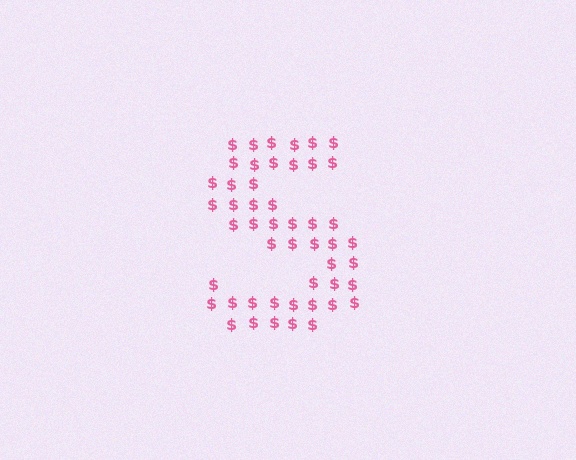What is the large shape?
The large shape is the letter S.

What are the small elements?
The small elements are dollar signs.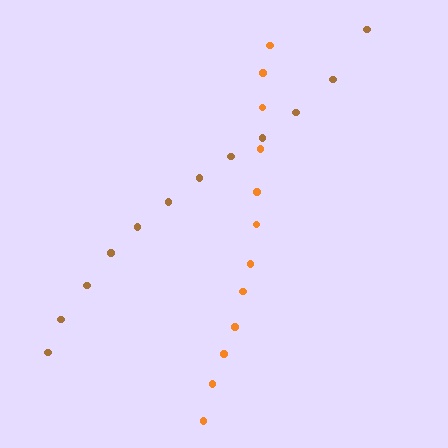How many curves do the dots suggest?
There are 2 distinct paths.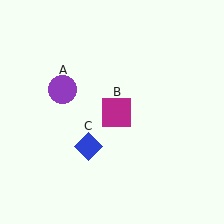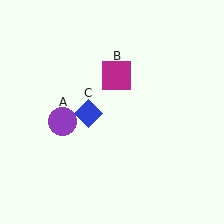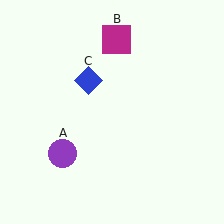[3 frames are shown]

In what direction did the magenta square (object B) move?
The magenta square (object B) moved up.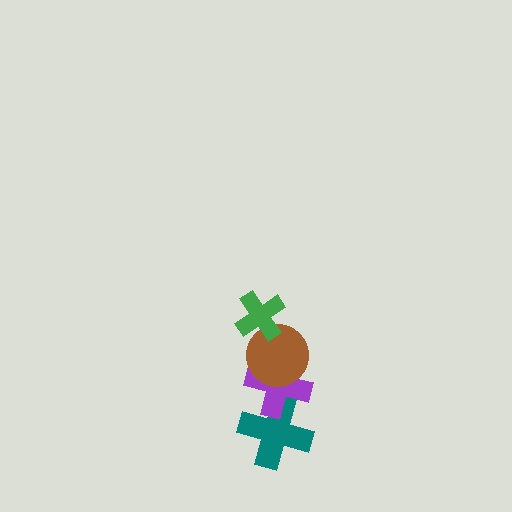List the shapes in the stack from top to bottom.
From top to bottom: the green cross, the brown circle, the purple cross, the teal cross.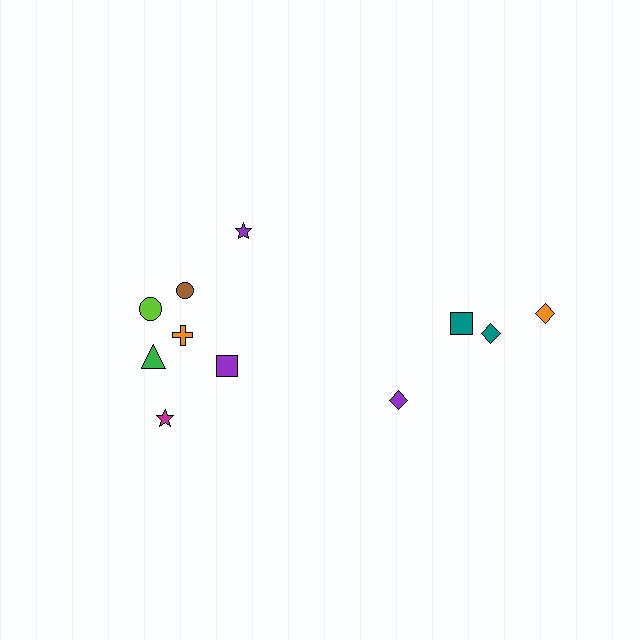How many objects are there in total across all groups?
There are 11 objects.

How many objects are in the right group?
There are 4 objects.